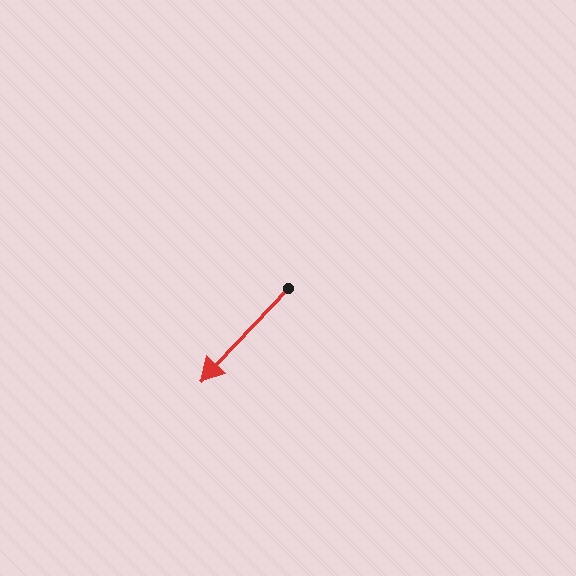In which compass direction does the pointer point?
Southwest.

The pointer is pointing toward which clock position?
Roughly 7 o'clock.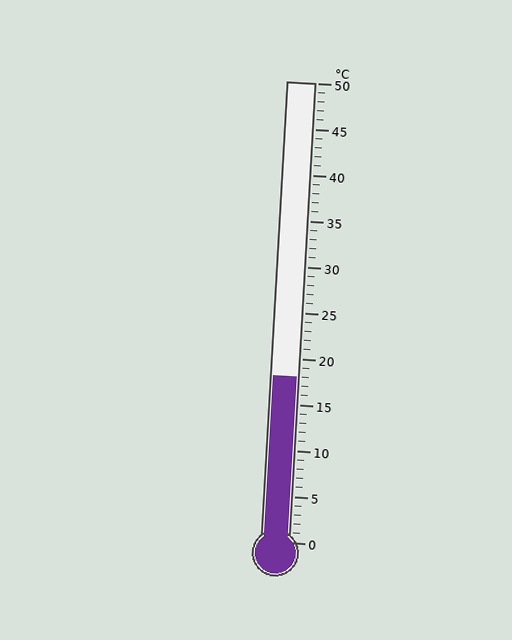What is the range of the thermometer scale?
The thermometer scale ranges from 0°C to 50°C.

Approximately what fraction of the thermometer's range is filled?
The thermometer is filled to approximately 35% of its range.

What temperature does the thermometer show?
The thermometer shows approximately 18°C.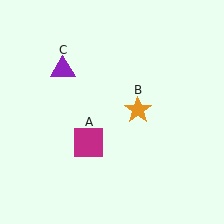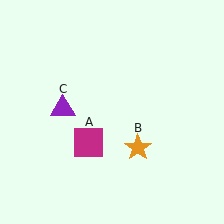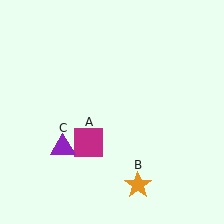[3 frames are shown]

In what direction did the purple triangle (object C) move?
The purple triangle (object C) moved down.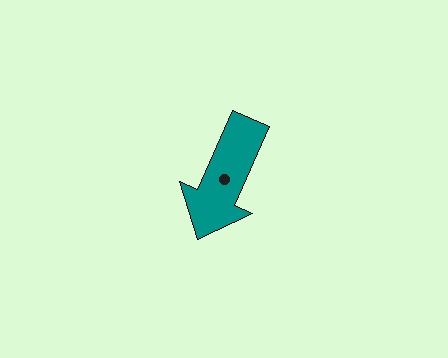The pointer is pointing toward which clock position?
Roughly 7 o'clock.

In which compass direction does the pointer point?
Southwest.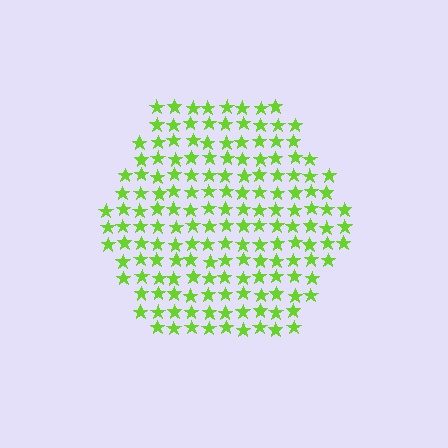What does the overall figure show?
The overall figure shows a hexagon.